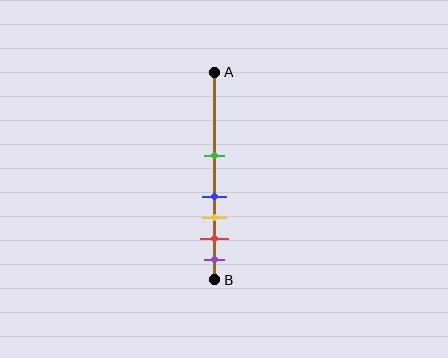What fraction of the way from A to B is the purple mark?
The purple mark is approximately 90% (0.9) of the way from A to B.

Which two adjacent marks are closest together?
The blue and yellow marks are the closest adjacent pair.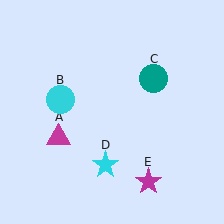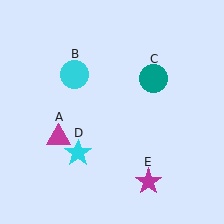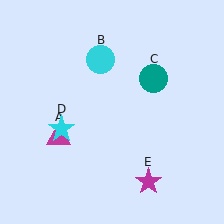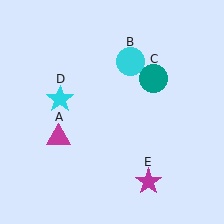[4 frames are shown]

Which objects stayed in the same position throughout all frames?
Magenta triangle (object A) and teal circle (object C) and magenta star (object E) remained stationary.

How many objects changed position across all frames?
2 objects changed position: cyan circle (object B), cyan star (object D).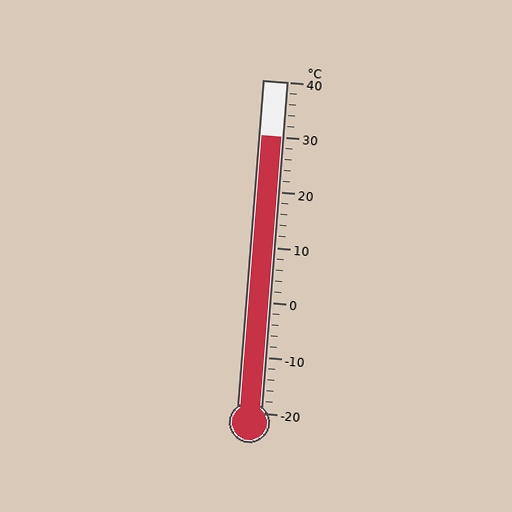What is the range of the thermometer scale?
The thermometer scale ranges from -20°C to 40°C.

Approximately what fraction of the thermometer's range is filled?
The thermometer is filled to approximately 85% of its range.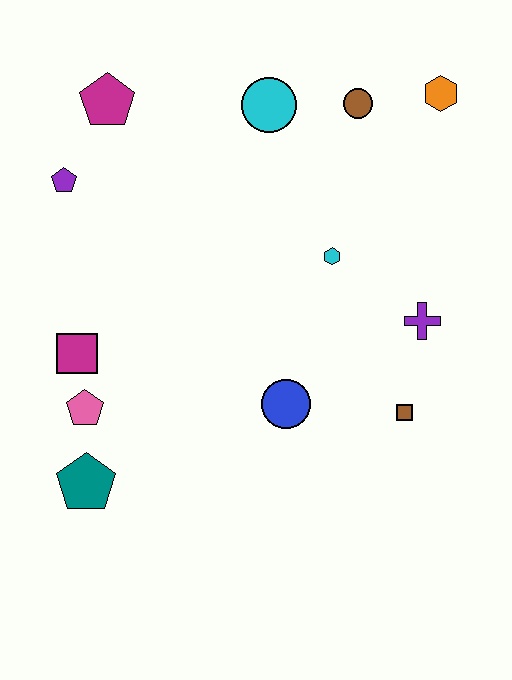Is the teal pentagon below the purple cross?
Yes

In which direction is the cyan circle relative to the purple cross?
The cyan circle is above the purple cross.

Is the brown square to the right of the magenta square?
Yes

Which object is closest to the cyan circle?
The brown circle is closest to the cyan circle.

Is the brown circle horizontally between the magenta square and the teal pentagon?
No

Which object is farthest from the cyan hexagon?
The teal pentagon is farthest from the cyan hexagon.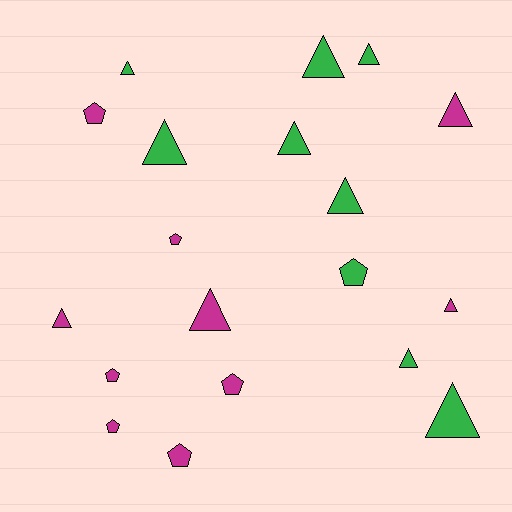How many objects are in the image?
There are 19 objects.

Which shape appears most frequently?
Triangle, with 12 objects.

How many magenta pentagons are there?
There are 6 magenta pentagons.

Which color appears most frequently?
Magenta, with 10 objects.